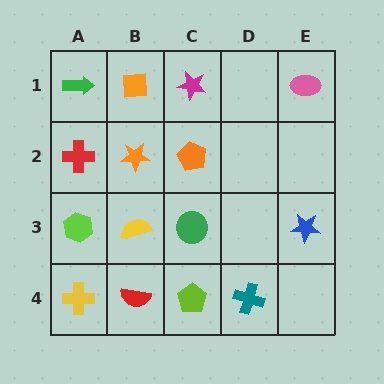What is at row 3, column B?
A yellow semicircle.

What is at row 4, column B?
A red semicircle.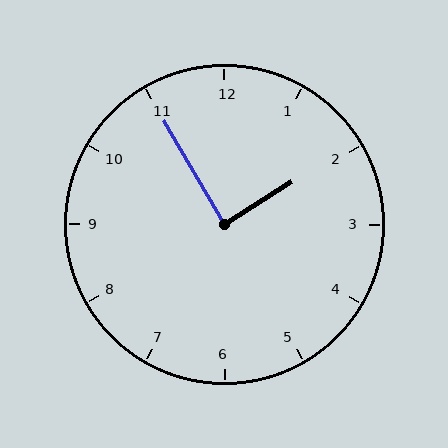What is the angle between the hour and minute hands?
Approximately 88 degrees.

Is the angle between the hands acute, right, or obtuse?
It is right.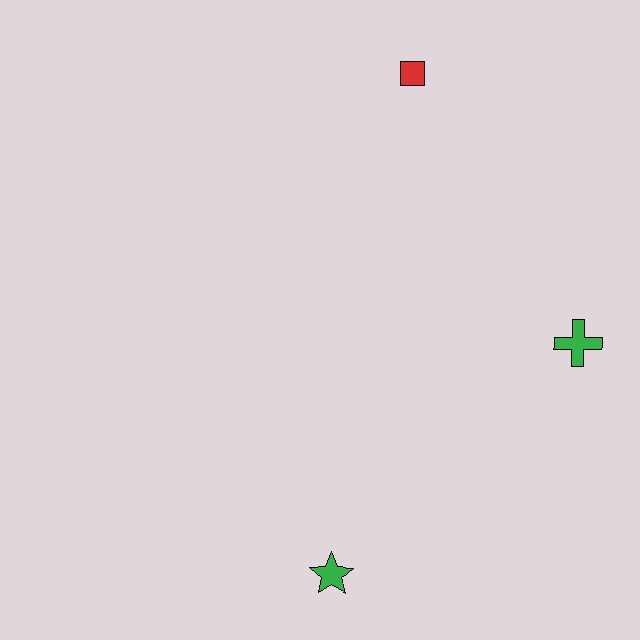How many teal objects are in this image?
There are no teal objects.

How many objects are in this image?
There are 3 objects.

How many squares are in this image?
There is 1 square.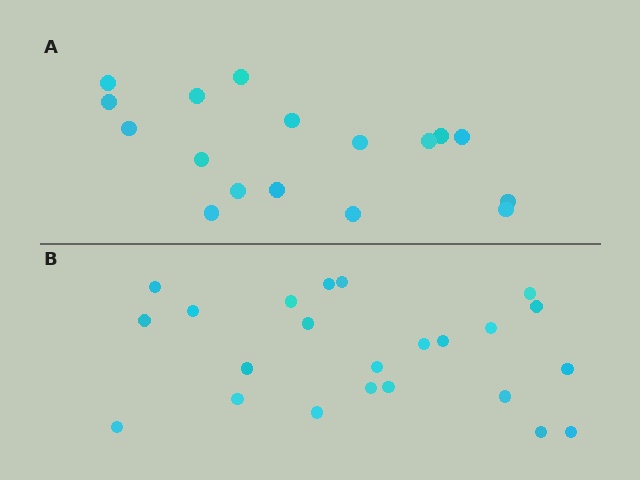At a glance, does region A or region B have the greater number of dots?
Region B (the bottom region) has more dots.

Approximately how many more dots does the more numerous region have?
Region B has about 6 more dots than region A.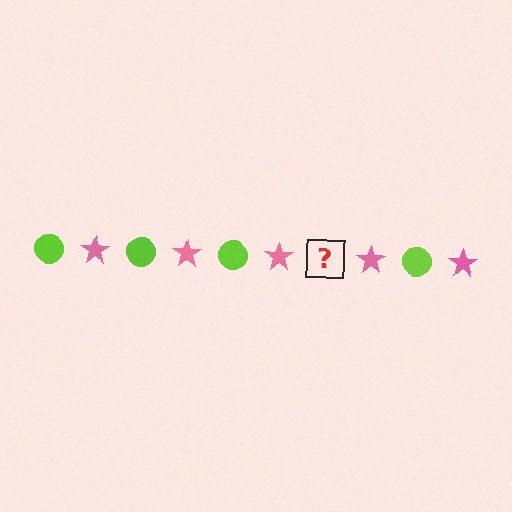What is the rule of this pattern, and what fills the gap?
The rule is that the pattern alternates between lime circle and pink star. The gap should be filled with a lime circle.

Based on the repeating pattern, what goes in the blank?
The blank should be a lime circle.